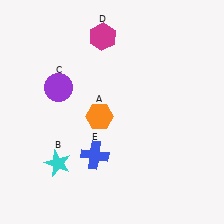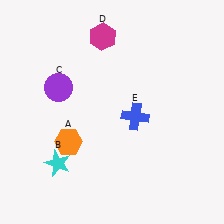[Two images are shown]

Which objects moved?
The objects that moved are: the orange hexagon (A), the blue cross (E).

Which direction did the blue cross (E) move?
The blue cross (E) moved right.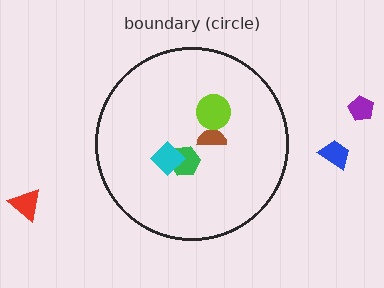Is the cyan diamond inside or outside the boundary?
Inside.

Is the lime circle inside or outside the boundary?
Inside.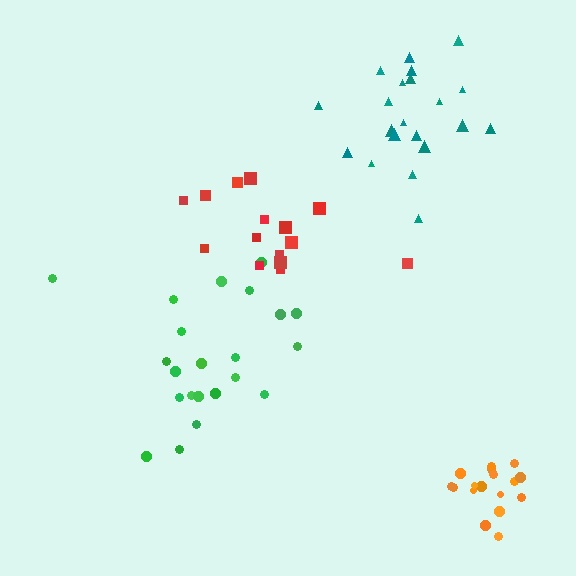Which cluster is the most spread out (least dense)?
Red.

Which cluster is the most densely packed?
Orange.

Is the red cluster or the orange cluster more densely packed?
Orange.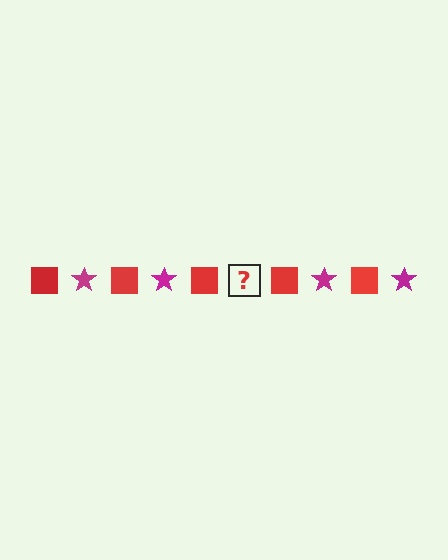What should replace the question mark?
The question mark should be replaced with a magenta star.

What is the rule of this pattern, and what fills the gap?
The rule is that the pattern alternates between red square and magenta star. The gap should be filled with a magenta star.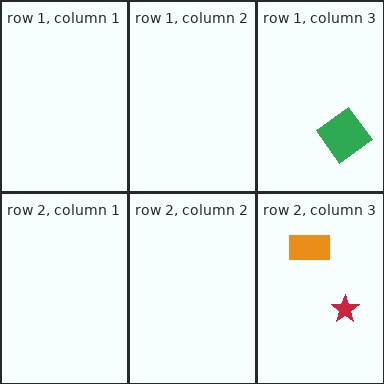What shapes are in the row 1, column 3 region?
The green diamond.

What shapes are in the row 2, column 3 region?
The red star, the orange rectangle.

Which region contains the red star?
The row 2, column 3 region.